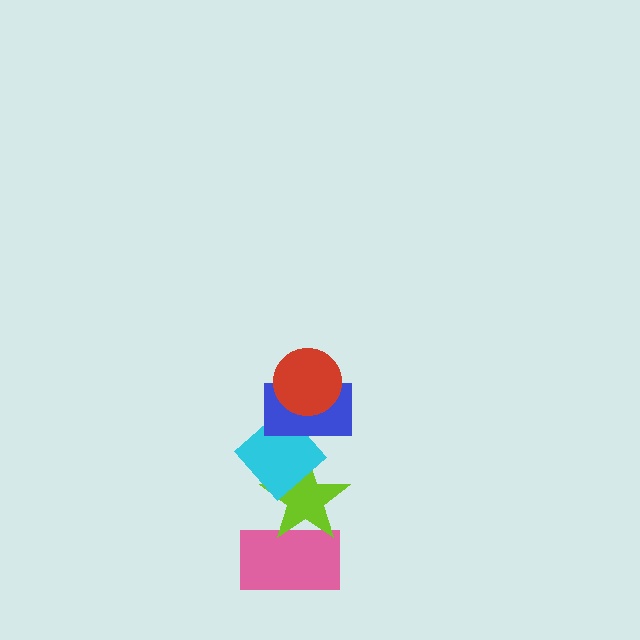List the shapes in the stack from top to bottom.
From top to bottom: the red circle, the blue rectangle, the cyan diamond, the lime star, the pink rectangle.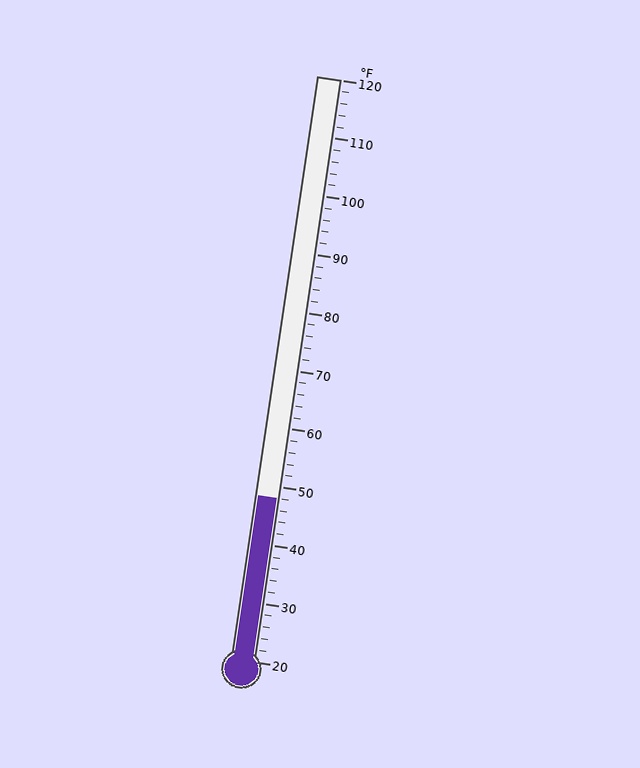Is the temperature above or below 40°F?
The temperature is above 40°F.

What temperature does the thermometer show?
The thermometer shows approximately 48°F.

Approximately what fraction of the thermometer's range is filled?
The thermometer is filled to approximately 30% of its range.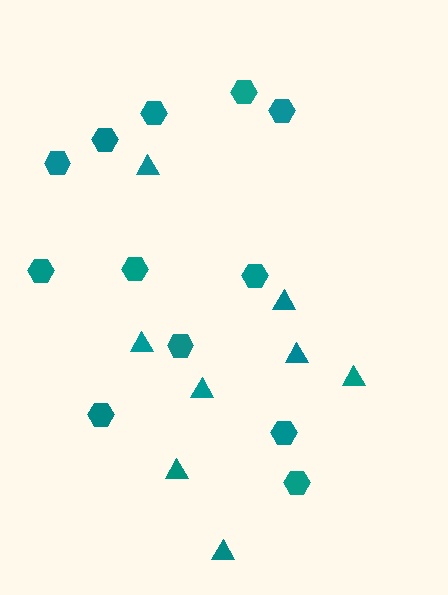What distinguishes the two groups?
There are 2 groups: one group of hexagons (12) and one group of triangles (8).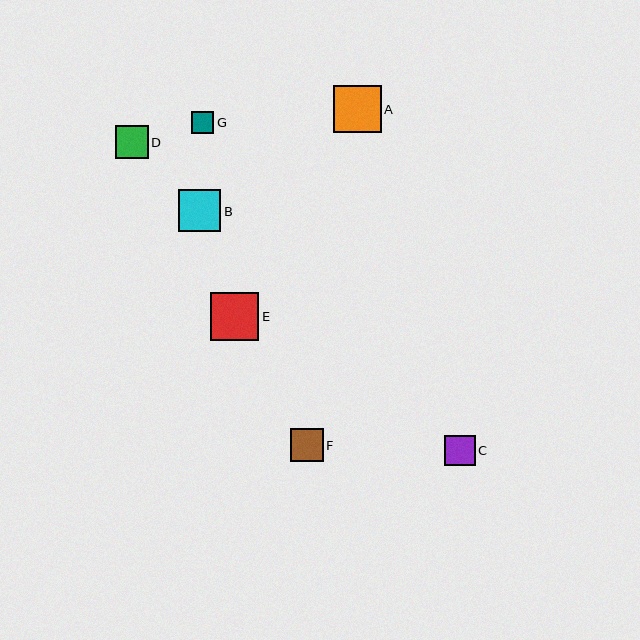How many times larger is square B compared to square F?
Square B is approximately 1.3 times the size of square F.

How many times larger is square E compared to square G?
Square E is approximately 2.2 times the size of square G.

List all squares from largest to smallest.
From largest to smallest: E, A, B, D, F, C, G.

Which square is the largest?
Square E is the largest with a size of approximately 48 pixels.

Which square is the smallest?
Square G is the smallest with a size of approximately 22 pixels.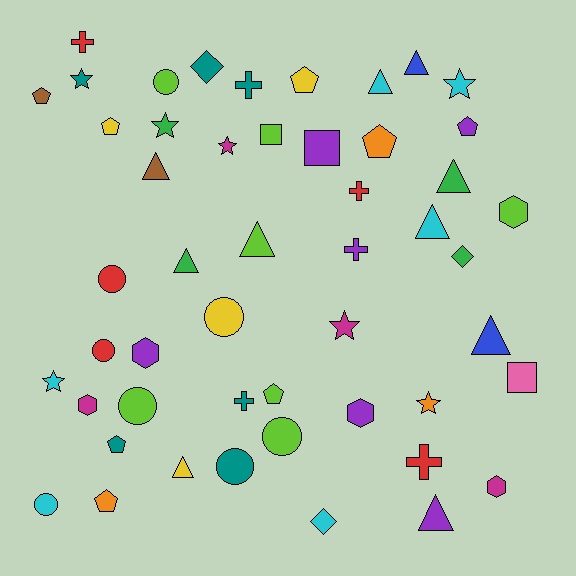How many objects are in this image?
There are 50 objects.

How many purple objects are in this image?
There are 6 purple objects.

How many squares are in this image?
There are 3 squares.